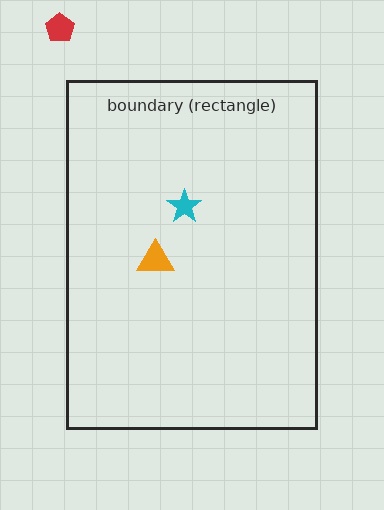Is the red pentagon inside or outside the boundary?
Outside.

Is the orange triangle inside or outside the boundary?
Inside.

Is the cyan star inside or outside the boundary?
Inside.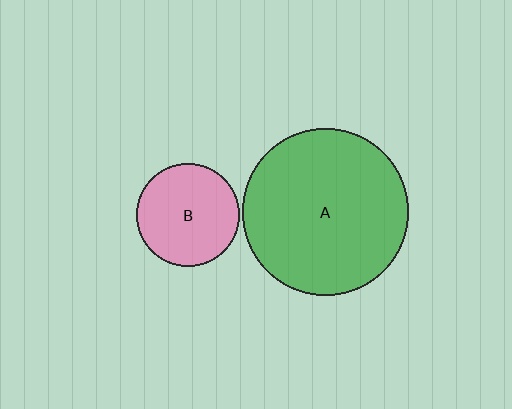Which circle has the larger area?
Circle A (green).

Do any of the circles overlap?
No, none of the circles overlap.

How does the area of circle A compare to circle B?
Approximately 2.6 times.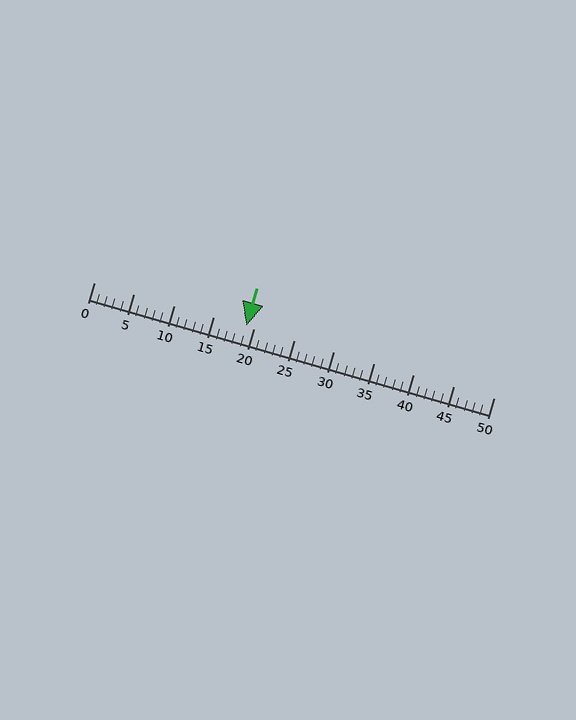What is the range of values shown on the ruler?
The ruler shows values from 0 to 50.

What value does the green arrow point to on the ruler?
The green arrow points to approximately 19.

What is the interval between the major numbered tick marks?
The major tick marks are spaced 5 units apart.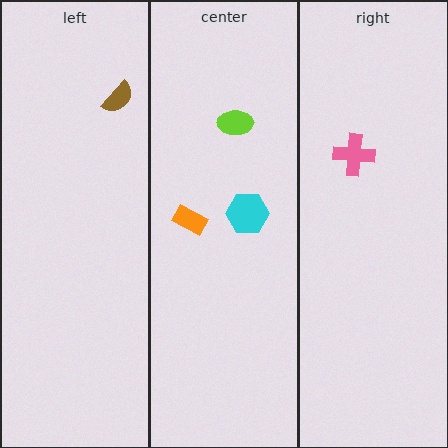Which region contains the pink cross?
The right region.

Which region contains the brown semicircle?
The left region.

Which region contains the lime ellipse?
The center region.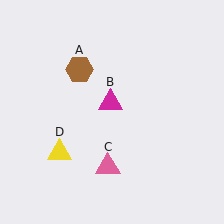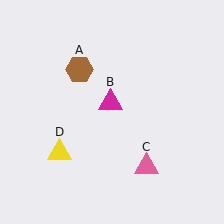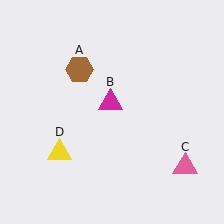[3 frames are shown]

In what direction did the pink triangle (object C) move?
The pink triangle (object C) moved right.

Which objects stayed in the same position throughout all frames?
Brown hexagon (object A) and magenta triangle (object B) and yellow triangle (object D) remained stationary.